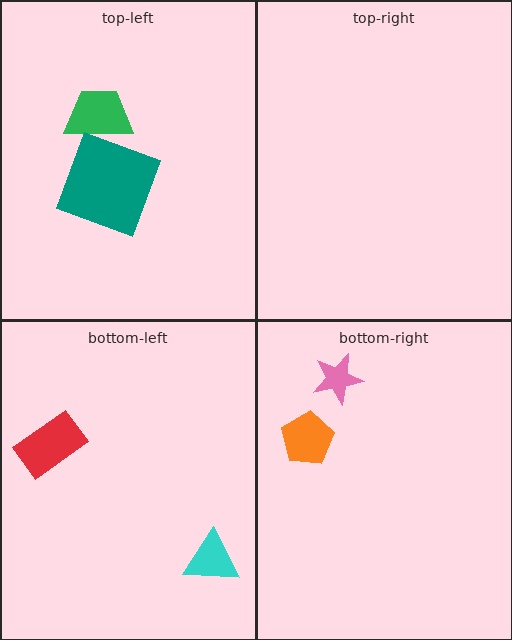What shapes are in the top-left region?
The green trapezoid, the teal square.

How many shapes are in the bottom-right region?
2.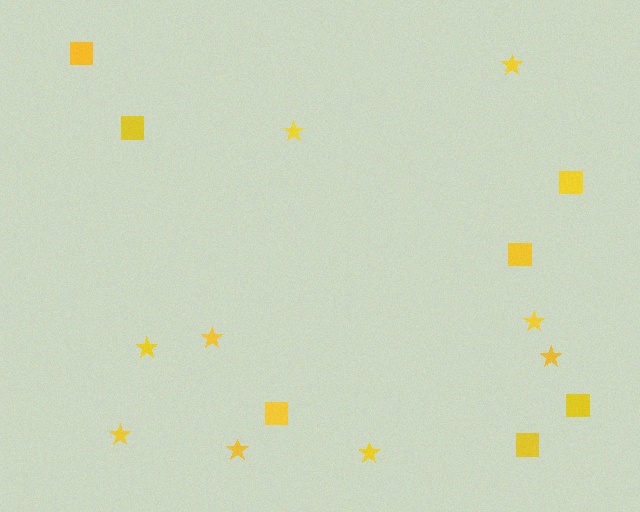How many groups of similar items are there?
There are 2 groups: one group of stars (9) and one group of squares (7).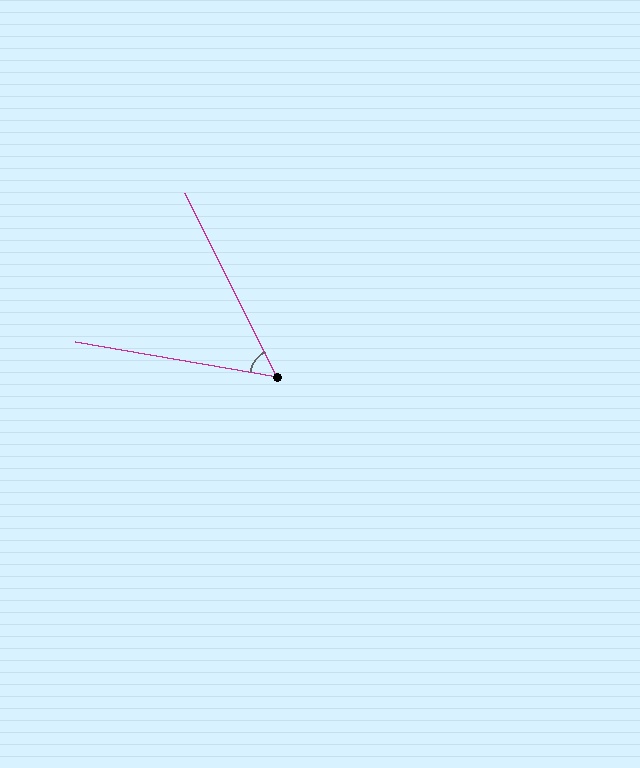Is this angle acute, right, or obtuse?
It is acute.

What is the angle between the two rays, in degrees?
Approximately 54 degrees.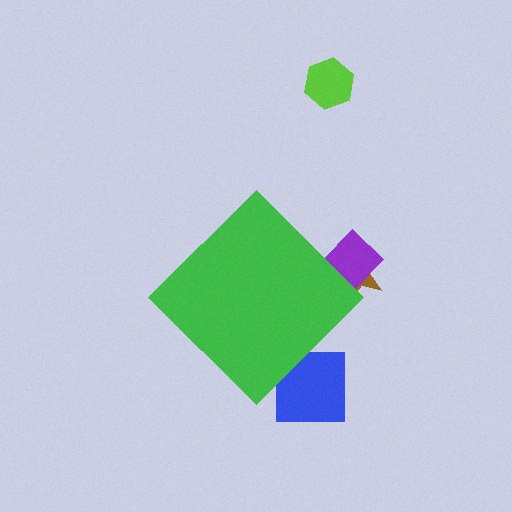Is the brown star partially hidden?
Yes, the brown star is partially hidden behind the green diamond.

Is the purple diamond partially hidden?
Yes, the purple diamond is partially hidden behind the green diamond.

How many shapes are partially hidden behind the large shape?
3 shapes are partially hidden.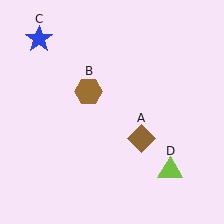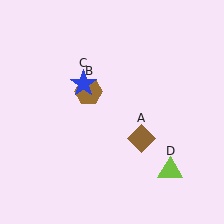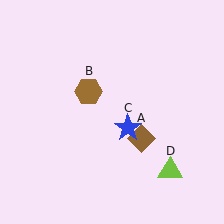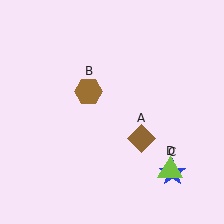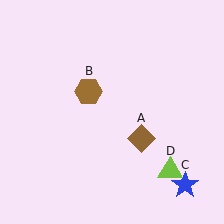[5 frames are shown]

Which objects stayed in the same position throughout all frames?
Brown diamond (object A) and brown hexagon (object B) and lime triangle (object D) remained stationary.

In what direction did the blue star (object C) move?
The blue star (object C) moved down and to the right.